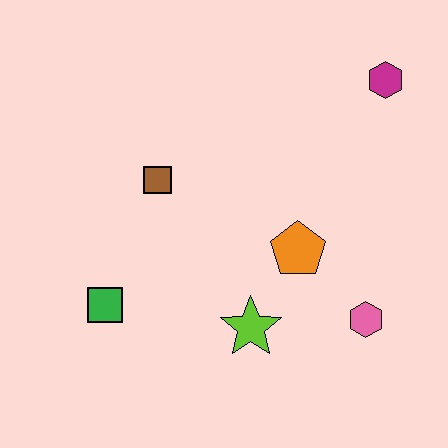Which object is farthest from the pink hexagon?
The green square is farthest from the pink hexagon.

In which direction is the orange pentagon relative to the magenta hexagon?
The orange pentagon is below the magenta hexagon.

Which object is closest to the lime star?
The orange pentagon is closest to the lime star.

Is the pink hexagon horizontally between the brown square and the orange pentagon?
No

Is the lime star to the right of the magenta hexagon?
No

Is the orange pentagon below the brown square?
Yes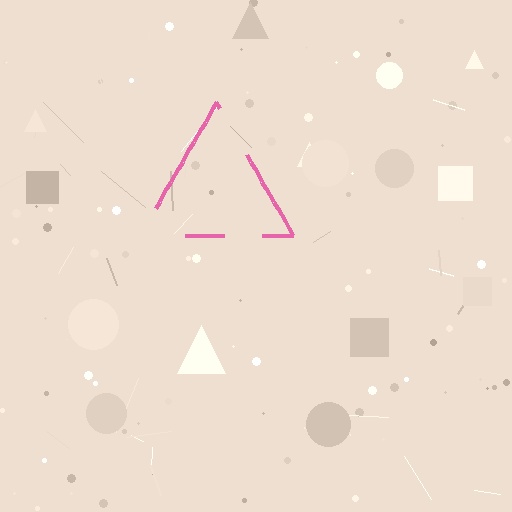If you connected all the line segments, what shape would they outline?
They would outline a triangle.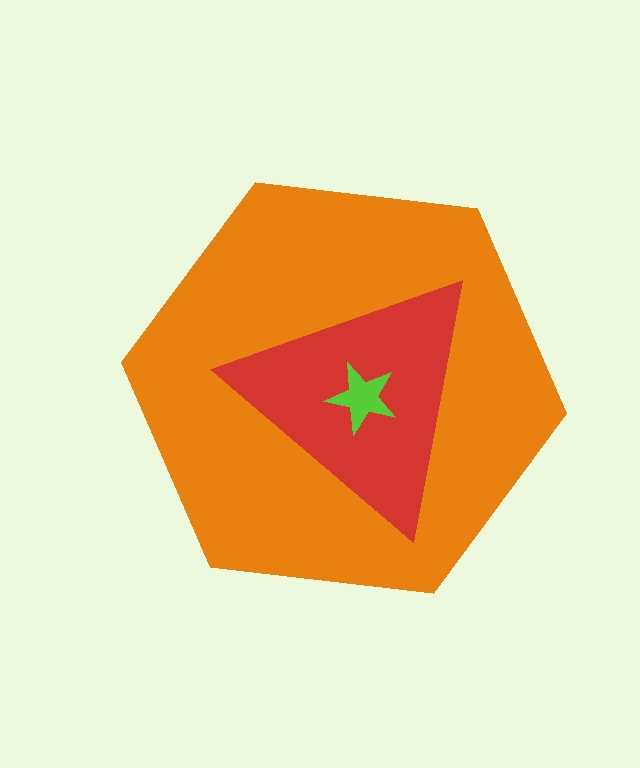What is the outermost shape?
The orange hexagon.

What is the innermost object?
The lime star.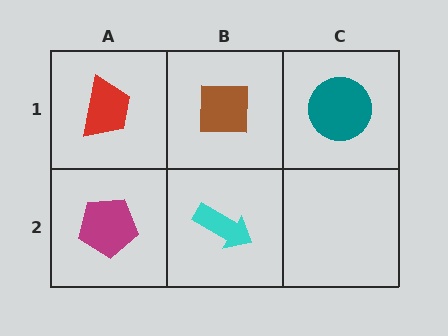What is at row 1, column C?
A teal circle.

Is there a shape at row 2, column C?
No, that cell is empty.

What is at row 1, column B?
A brown square.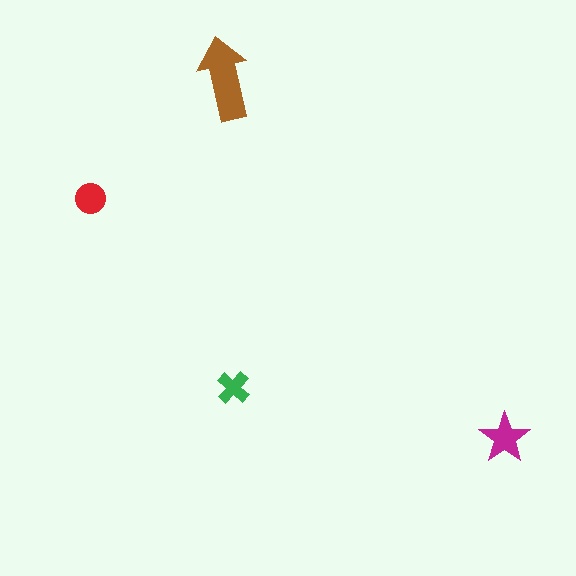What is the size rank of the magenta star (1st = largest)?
2nd.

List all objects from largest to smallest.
The brown arrow, the magenta star, the red circle, the green cross.